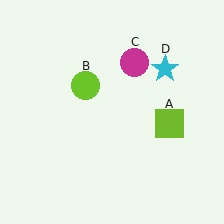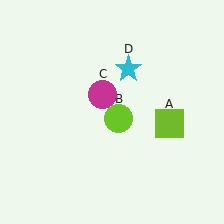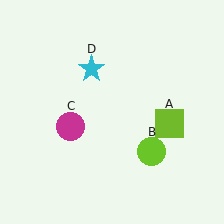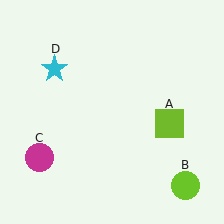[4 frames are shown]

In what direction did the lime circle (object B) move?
The lime circle (object B) moved down and to the right.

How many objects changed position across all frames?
3 objects changed position: lime circle (object B), magenta circle (object C), cyan star (object D).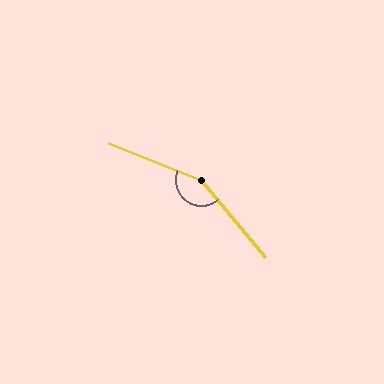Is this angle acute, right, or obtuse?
It is obtuse.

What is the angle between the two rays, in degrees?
Approximately 151 degrees.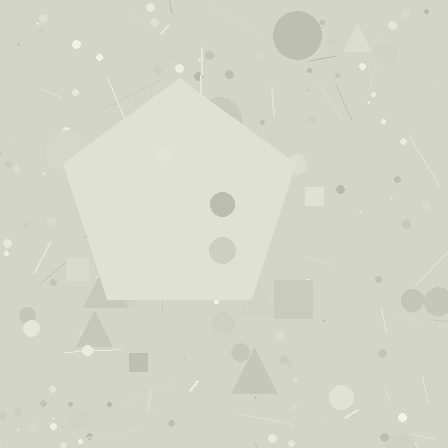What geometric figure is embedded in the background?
A pentagon is embedded in the background.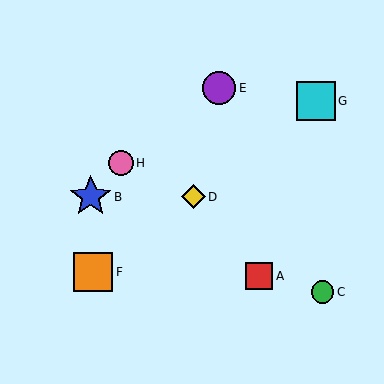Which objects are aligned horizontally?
Objects B, D are aligned horizontally.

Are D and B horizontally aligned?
Yes, both are at y≈197.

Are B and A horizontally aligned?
No, B is at y≈197 and A is at y≈276.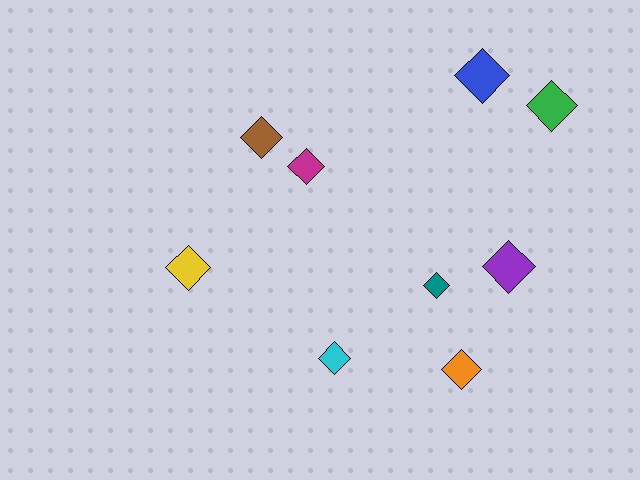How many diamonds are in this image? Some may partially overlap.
There are 9 diamonds.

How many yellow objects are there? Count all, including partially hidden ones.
There is 1 yellow object.